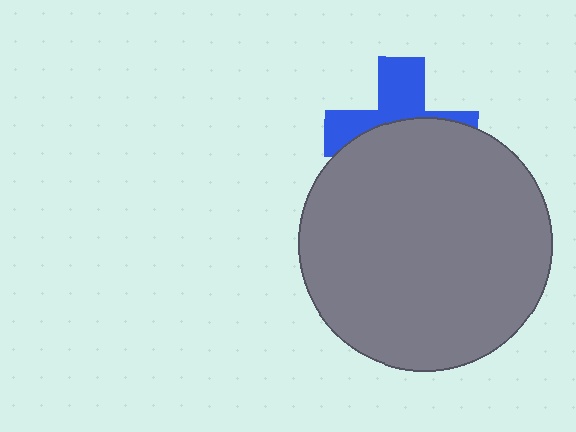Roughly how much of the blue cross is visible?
A small part of it is visible (roughly 42%).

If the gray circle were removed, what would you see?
You would see the complete blue cross.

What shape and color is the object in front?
The object in front is a gray circle.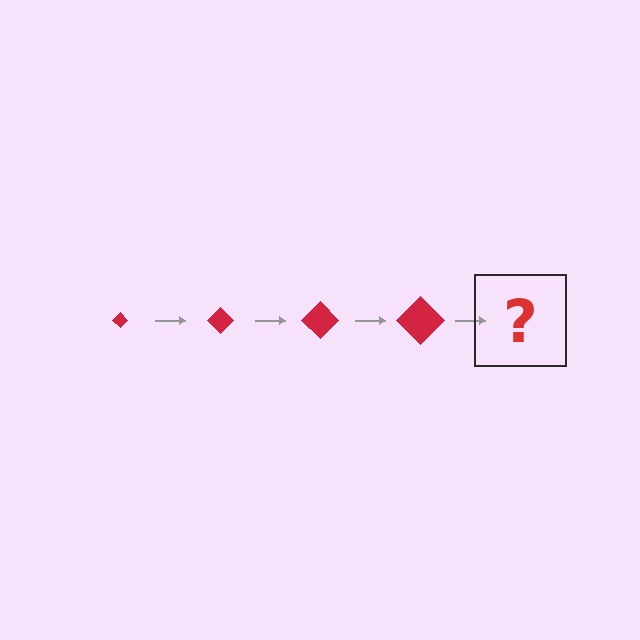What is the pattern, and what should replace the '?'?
The pattern is that the diamond gets progressively larger each step. The '?' should be a red diamond, larger than the previous one.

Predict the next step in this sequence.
The next step is a red diamond, larger than the previous one.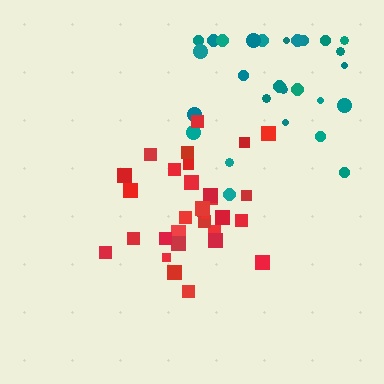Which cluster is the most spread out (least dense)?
Teal.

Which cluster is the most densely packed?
Red.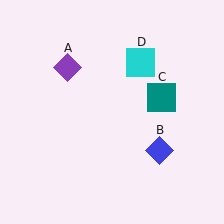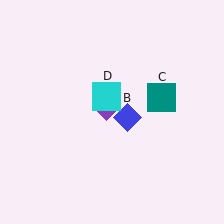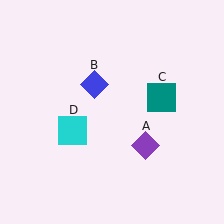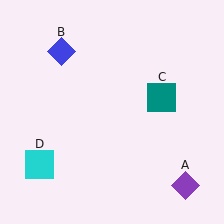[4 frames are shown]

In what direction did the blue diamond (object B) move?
The blue diamond (object B) moved up and to the left.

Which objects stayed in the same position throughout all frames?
Teal square (object C) remained stationary.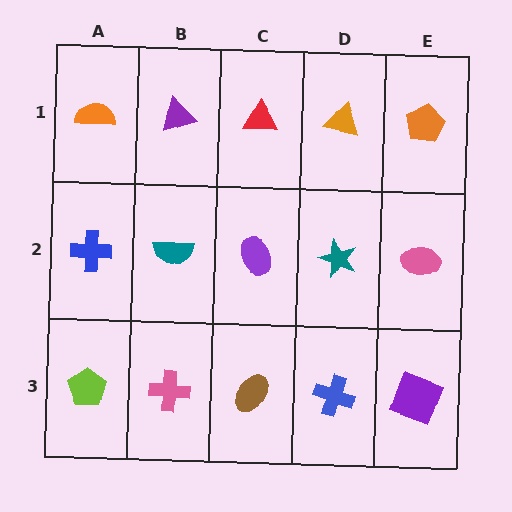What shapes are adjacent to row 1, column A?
A blue cross (row 2, column A), a purple triangle (row 1, column B).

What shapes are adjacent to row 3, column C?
A purple ellipse (row 2, column C), a pink cross (row 3, column B), a blue cross (row 3, column D).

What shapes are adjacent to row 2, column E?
An orange pentagon (row 1, column E), a purple square (row 3, column E), a teal star (row 2, column D).